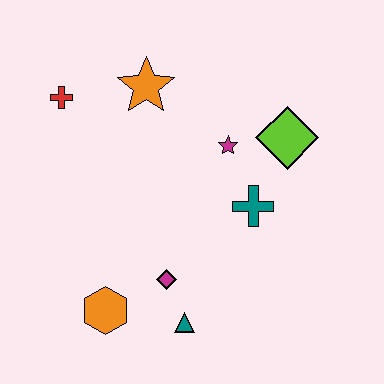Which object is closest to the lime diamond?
The magenta star is closest to the lime diamond.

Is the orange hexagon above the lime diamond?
No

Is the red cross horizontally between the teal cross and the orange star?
No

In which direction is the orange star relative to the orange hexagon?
The orange star is above the orange hexagon.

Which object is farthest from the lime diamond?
The orange hexagon is farthest from the lime diamond.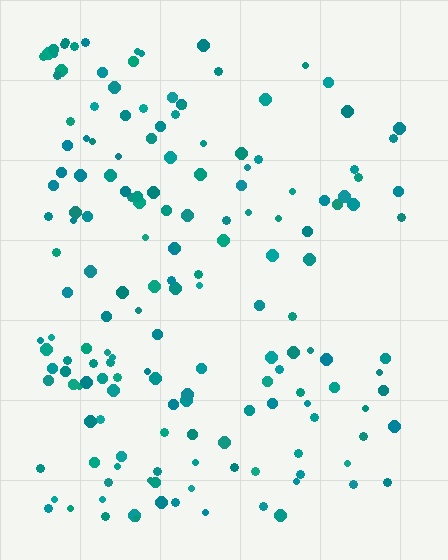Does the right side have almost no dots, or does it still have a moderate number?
Still a moderate number, just noticeably fewer than the left.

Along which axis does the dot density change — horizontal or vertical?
Horizontal.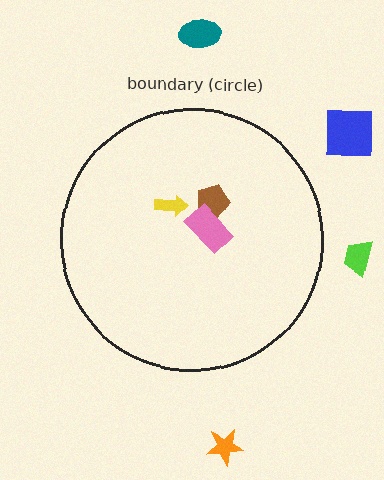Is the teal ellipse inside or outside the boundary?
Outside.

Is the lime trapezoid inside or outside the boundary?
Outside.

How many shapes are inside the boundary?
3 inside, 4 outside.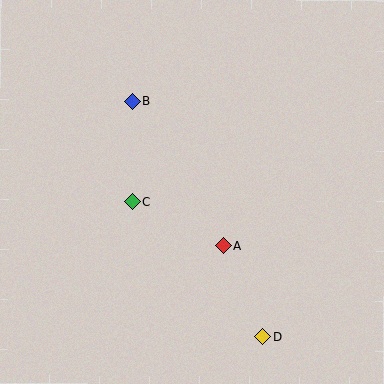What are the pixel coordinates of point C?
Point C is at (132, 202).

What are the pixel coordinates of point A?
Point A is at (223, 246).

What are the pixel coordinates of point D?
Point D is at (263, 337).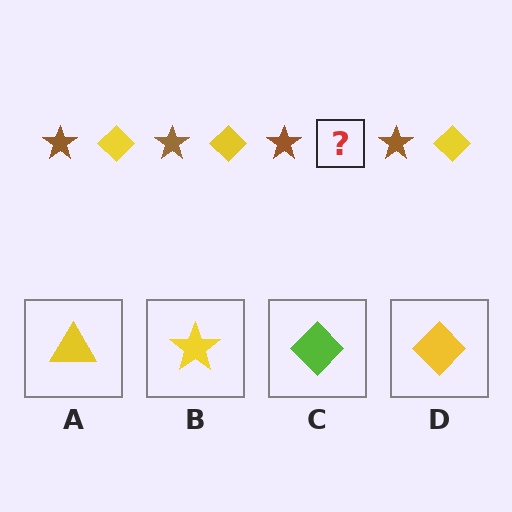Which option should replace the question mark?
Option D.